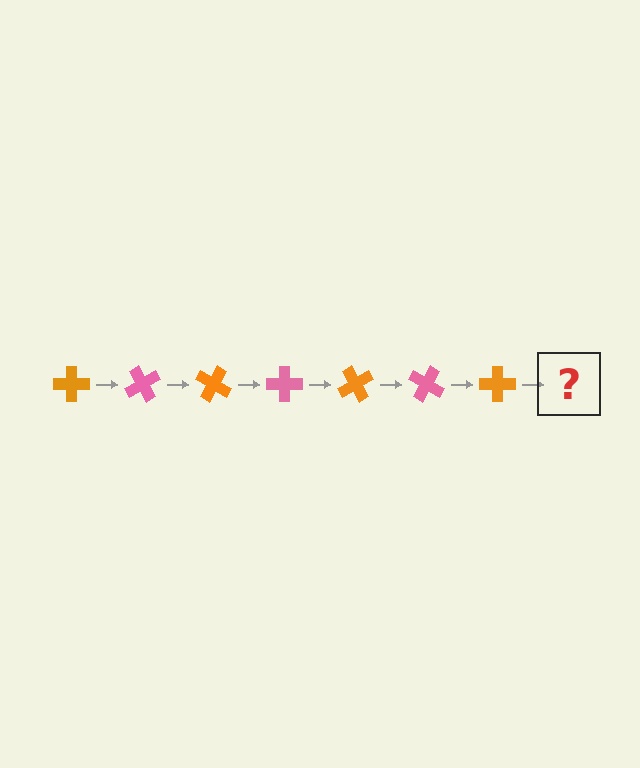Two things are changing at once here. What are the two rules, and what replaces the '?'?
The two rules are that it rotates 60 degrees each step and the color cycles through orange and pink. The '?' should be a pink cross, rotated 420 degrees from the start.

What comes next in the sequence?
The next element should be a pink cross, rotated 420 degrees from the start.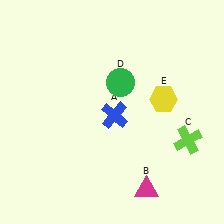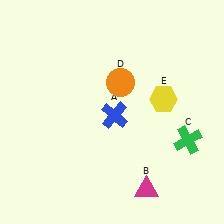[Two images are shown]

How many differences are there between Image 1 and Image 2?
There are 2 differences between the two images.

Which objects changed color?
C changed from lime to green. D changed from green to orange.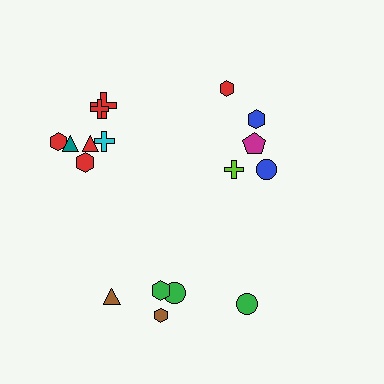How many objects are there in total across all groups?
There are 17 objects.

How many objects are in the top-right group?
There are 5 objects.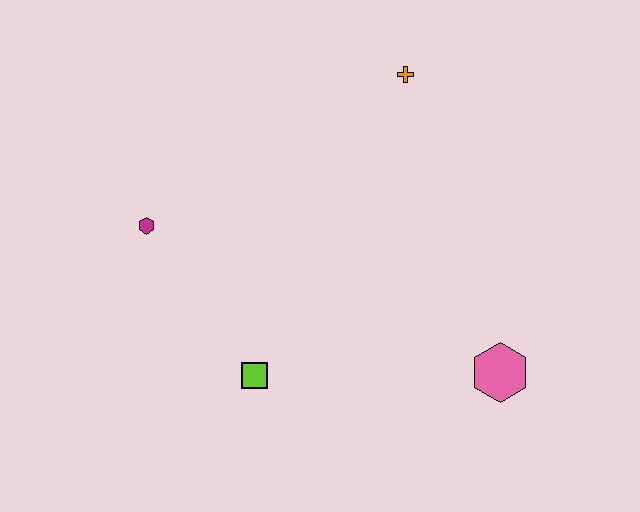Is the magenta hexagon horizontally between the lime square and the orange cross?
No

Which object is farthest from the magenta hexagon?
The pink hexagon is farthest from the magenta hexagon.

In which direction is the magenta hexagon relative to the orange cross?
The magenta hexagon is to the left of the orange cross.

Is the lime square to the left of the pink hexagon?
Yes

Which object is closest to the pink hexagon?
The lime square is closest to the pink hexagon.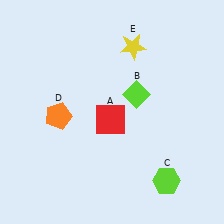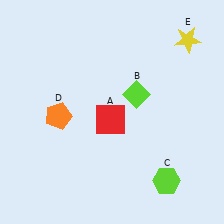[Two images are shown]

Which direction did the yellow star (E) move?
The yellow star (E) moved right.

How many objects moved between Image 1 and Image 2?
1 object moved between the two images.